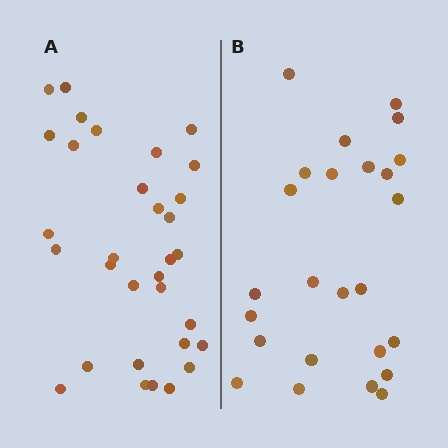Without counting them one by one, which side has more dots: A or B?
Region A (the left region) has more dots.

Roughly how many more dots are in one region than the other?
Region A has roughly 8 or so more dots than region B.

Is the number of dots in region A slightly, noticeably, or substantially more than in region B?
Region A has noticeably more, but not dramatically so. The ratio is roughly 1.3 to 1.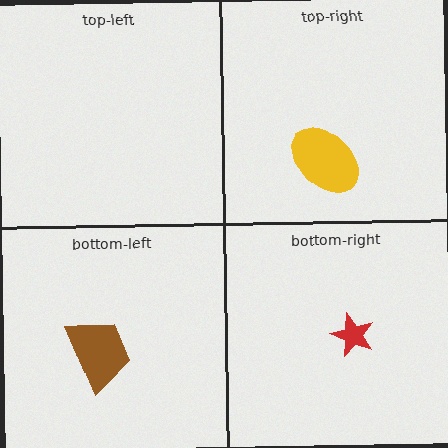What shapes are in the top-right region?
The yellow ellipse.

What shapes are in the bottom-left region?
The brown trapezoid.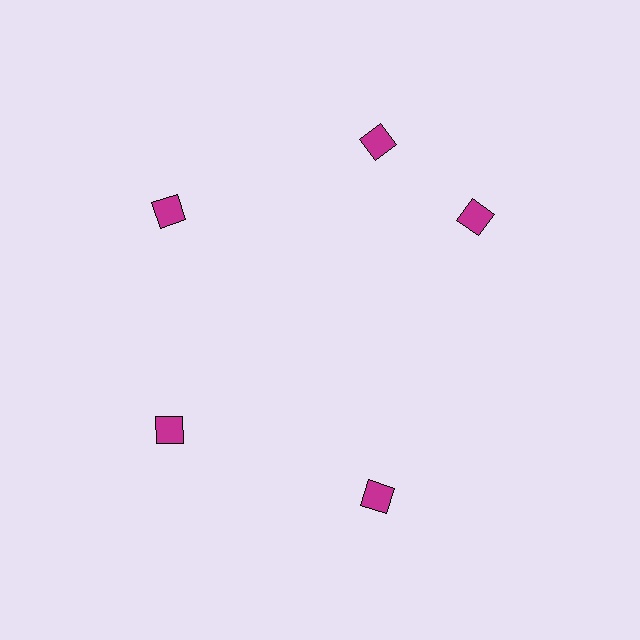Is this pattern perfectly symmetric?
No. The 5 magenta diamonds are arranged in a ring, but one element near the 3 o'clock position is rotated out of alignment along the ring, breaking the 5-fold rotational symmetry.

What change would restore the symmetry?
The symmetry would be restored by rotating it back into even spacing with its neighbors so that all 5 diamonds sit at equal angles and equal distance from the center.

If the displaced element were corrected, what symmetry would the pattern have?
It would have 5-fold rotational symmetry — the pattern would map onto itself every 72 degrees.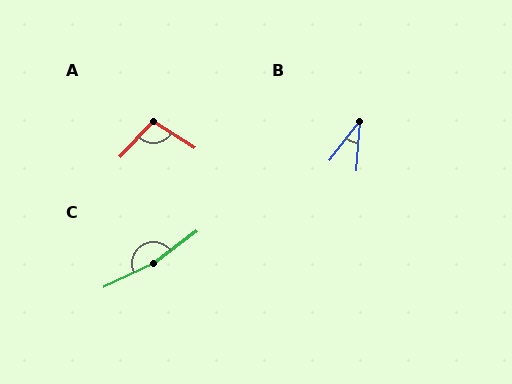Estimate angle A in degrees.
Approximately 101 degrees.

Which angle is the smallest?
B, at approximately 34 degrees.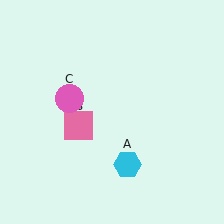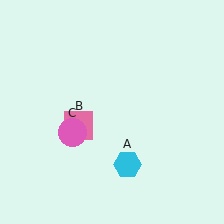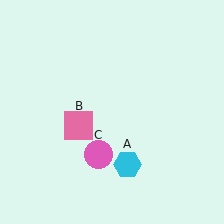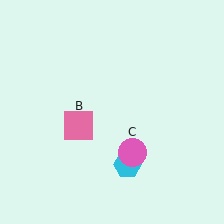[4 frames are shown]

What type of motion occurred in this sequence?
The pink circle (object C) rotated counterclockwise around the center of the scene.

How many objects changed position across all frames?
1 object changed position: pink circle (object C).